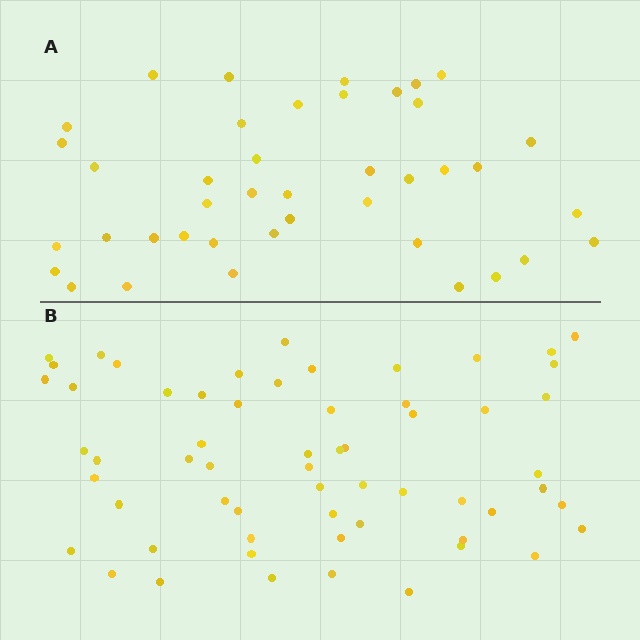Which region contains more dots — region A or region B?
Region B (the bottom region) has more dots.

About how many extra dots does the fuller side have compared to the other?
Region B has approximately 20 more dots than region A.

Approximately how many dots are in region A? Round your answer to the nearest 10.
About 40 dots. (The exact count is 41, which rounds to 40.)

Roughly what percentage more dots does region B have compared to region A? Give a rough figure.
About 45% more.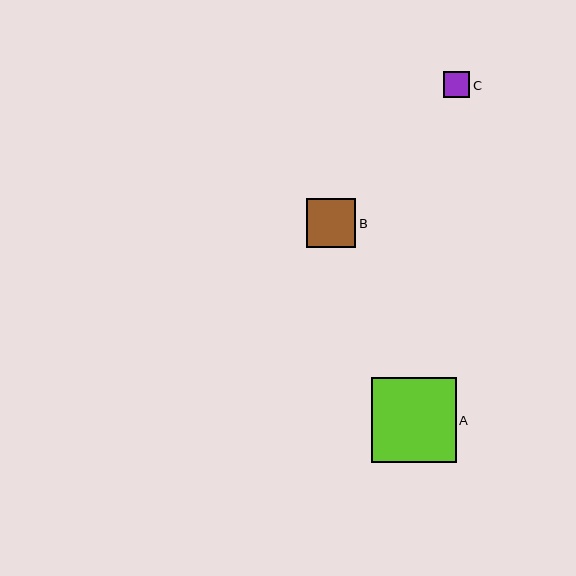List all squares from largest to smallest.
From largest to smallest: A, B, C.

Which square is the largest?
Square A is the largest with a size of approximately 85 pixels.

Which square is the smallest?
Square C is the smallest with a size of approximately 26 pixels.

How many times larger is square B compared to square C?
Square B is approximately 1.9 times the size of square C.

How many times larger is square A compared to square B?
Square A is approximately 1.7 times the size of square B.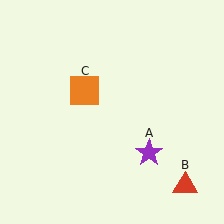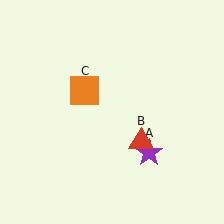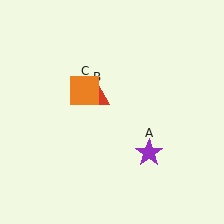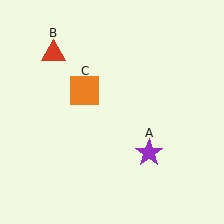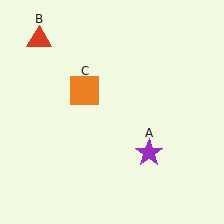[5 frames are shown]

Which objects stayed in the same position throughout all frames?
Purple star (object A) and orange square (object C) remained stationary.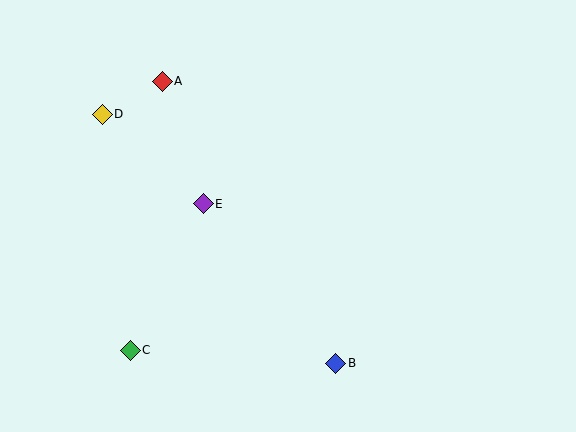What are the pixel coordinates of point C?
Point C is at (130, 350).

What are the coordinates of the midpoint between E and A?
The midpoint between E and A is at (183, 143).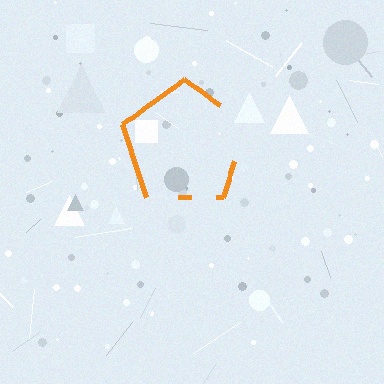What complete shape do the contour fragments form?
The contour fragments form a pentagon.